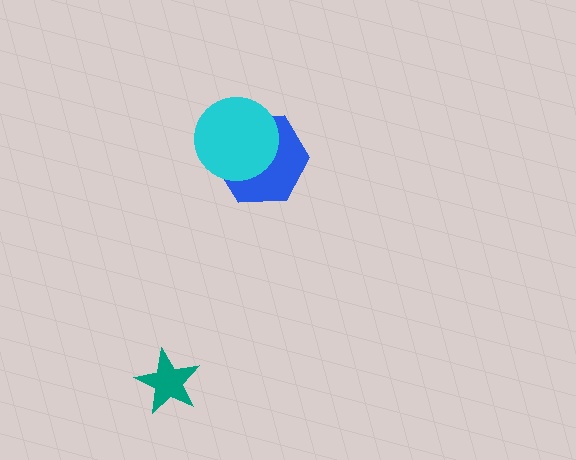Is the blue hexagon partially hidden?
Yes, it is partially covered by another shape.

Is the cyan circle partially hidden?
No, no other shape covers it.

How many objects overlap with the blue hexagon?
1 object overlaps with the blue hexagon.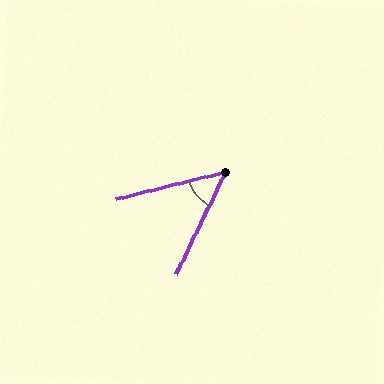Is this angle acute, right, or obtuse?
It is acute.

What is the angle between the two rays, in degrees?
Approximately 50 degrees.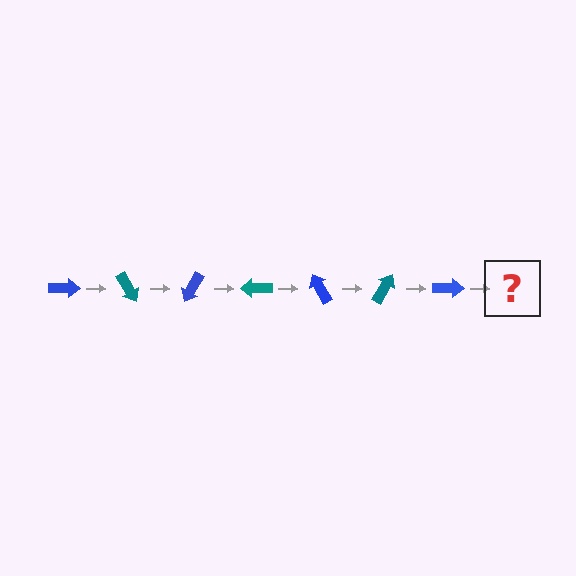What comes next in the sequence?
The next element should be a teal arrow, rotated 420 degrees from the start.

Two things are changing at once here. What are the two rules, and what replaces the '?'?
The two rules are that it rotates 60 degrees each step and the color cycles through blue and teal. The '?' should be a teal arrow, rotated 420 degrees from the start.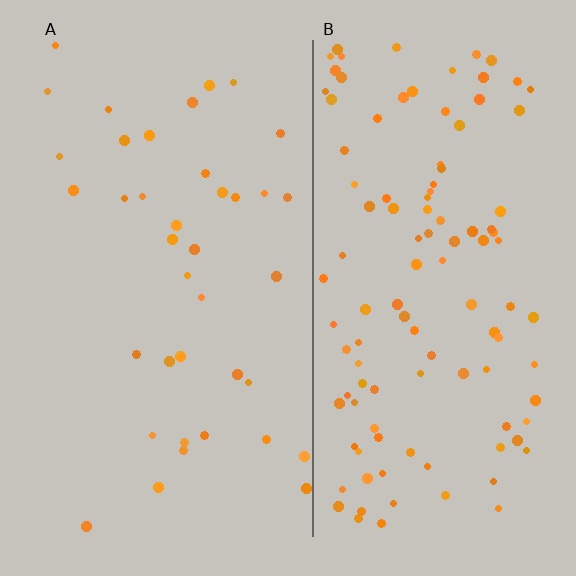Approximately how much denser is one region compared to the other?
Approximately 3.0× — region B over region A.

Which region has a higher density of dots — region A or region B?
B (the right).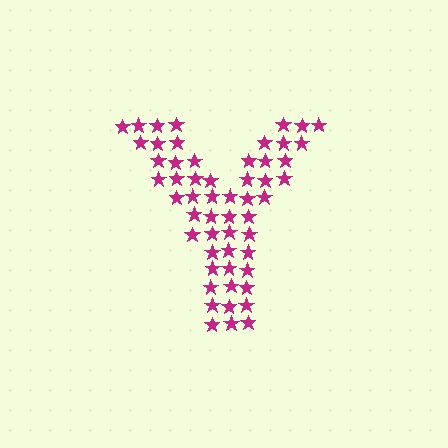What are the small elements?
The small elements are stars.